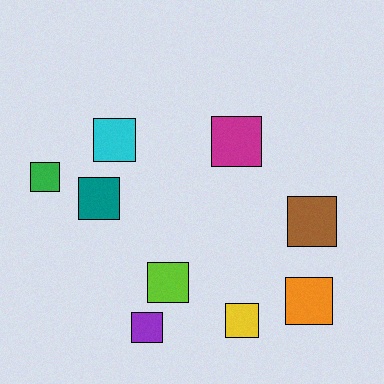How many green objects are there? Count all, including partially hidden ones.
There is 1 green object.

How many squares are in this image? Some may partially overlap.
There are 9 squares.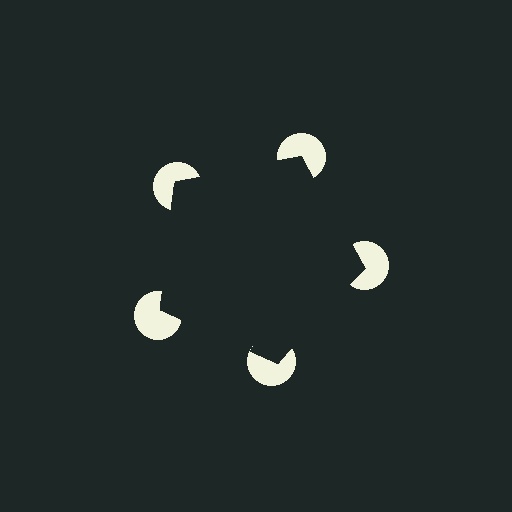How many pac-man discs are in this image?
There are 5 — one at each vertex of the illusory pentagon.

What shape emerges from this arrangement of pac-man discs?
An illusory pentagon — its edges are inferred from the aligned wedge cuts in the pac-man discs, not physically drawn.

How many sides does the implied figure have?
5 sides.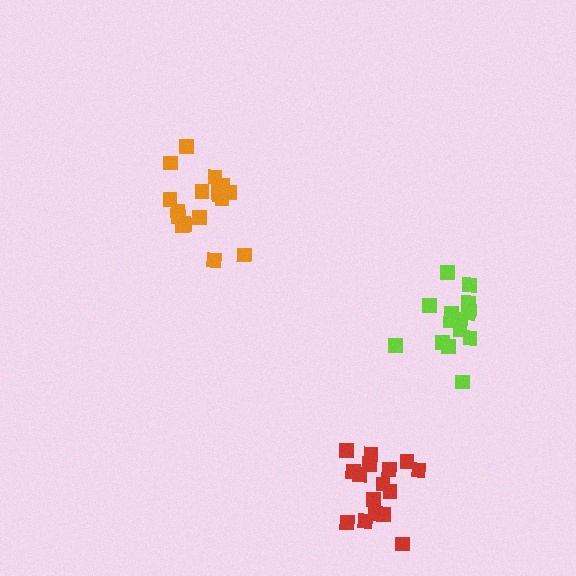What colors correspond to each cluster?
The clusters are colored: orange, lime, red.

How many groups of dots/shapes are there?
There are 3 groups.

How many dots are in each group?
Group 1: 18 dots, Group 2: 15 dots, Group 3: 16 dots (49 total).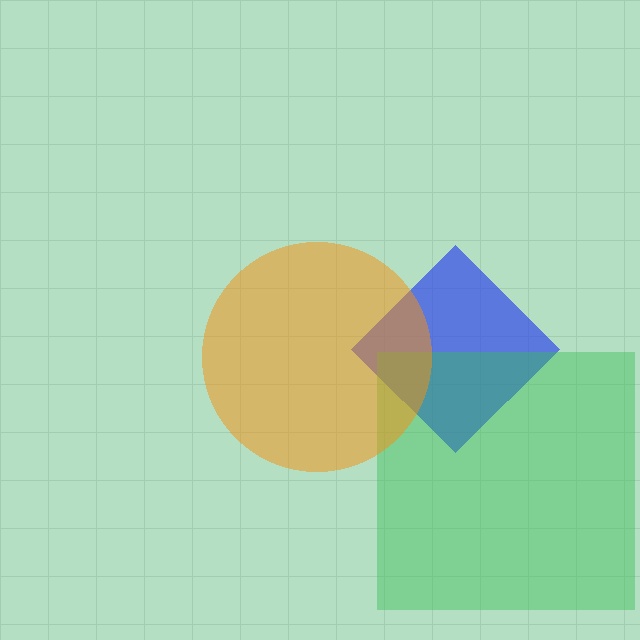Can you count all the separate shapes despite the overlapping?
Yes, there are 3 separate shapes.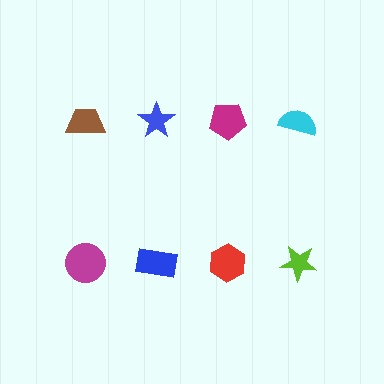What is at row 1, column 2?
A blue star.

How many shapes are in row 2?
4 shapes.